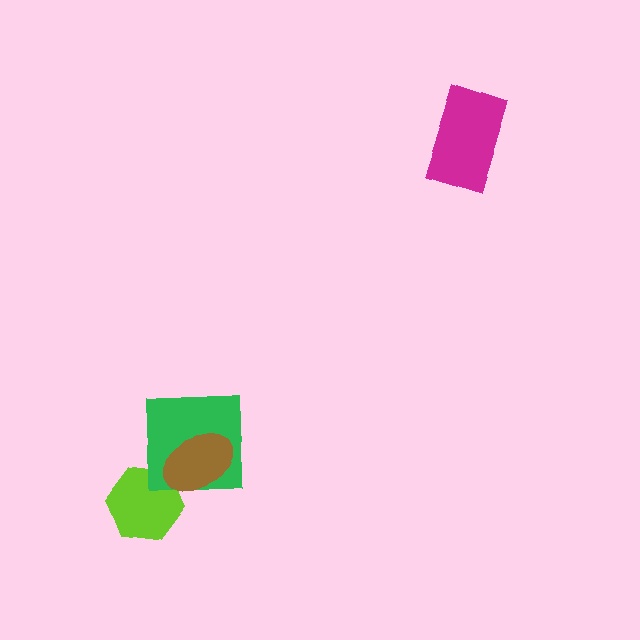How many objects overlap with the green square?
1 object overlaps with the green square.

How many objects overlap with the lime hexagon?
1 object overlaps with the lime hexagon.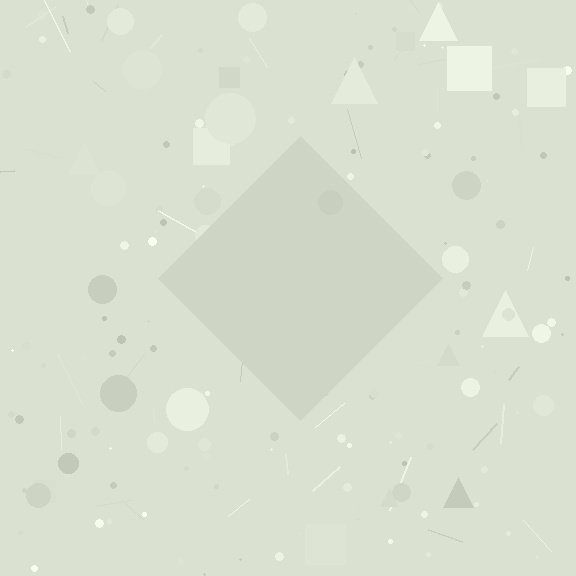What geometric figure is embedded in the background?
A diamond is embedded in the background.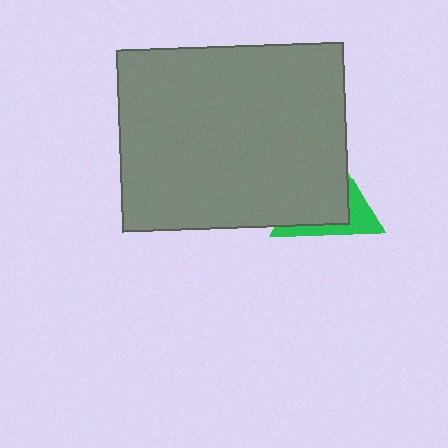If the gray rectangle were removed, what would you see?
You would see the complete green triangle.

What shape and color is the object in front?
The object in front is a gray rectangle.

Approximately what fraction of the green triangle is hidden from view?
Roughly 67% of the green triangle is hidden behind the gray rectangle.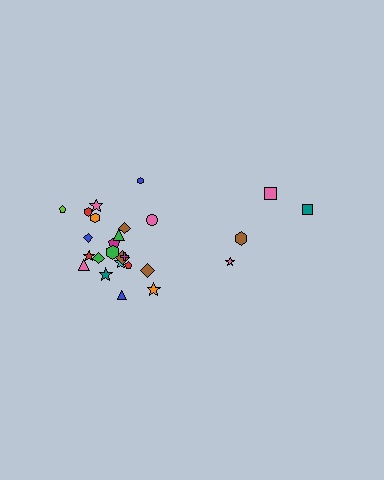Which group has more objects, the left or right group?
The left group.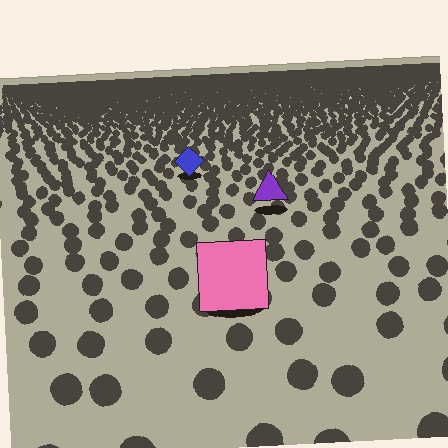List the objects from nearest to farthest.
From nearest to farthest: the pink square, the purple triangle, the blue diamond.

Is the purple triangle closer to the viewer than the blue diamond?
Yes. The purple triangle is closer — you can tell from the texture gradient: the ground texture is coarser near it.